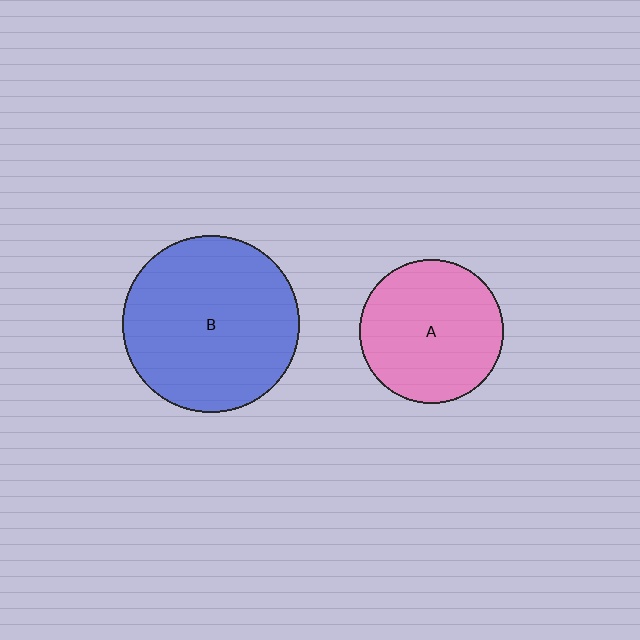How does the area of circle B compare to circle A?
Approximately 1.5 times.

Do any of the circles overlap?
No, none of the circles overlap.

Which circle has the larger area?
Circle B (blue).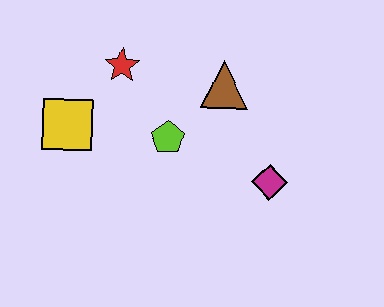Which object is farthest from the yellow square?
The magenta diamond is farthest from the yellow square.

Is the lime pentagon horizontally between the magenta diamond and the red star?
Yes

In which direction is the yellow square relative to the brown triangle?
The yellow square is to the left of the brown triangle.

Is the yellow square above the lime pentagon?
Yes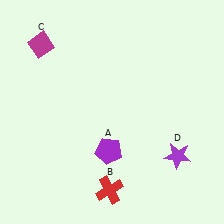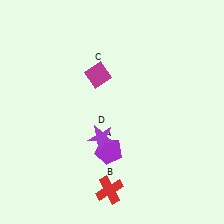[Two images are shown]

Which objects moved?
The objects that moved are: the magenta diamond (C), the purple star (D).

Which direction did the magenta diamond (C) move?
The magenta diamond (C) moved right.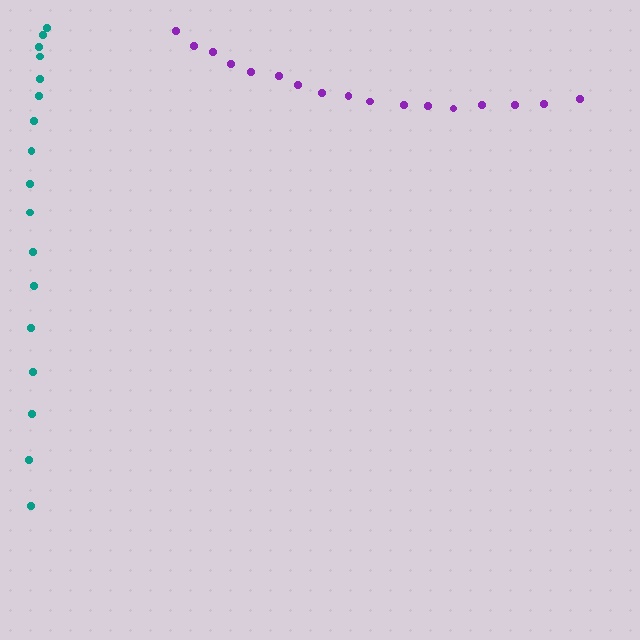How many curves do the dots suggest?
There are 2 distinct paths.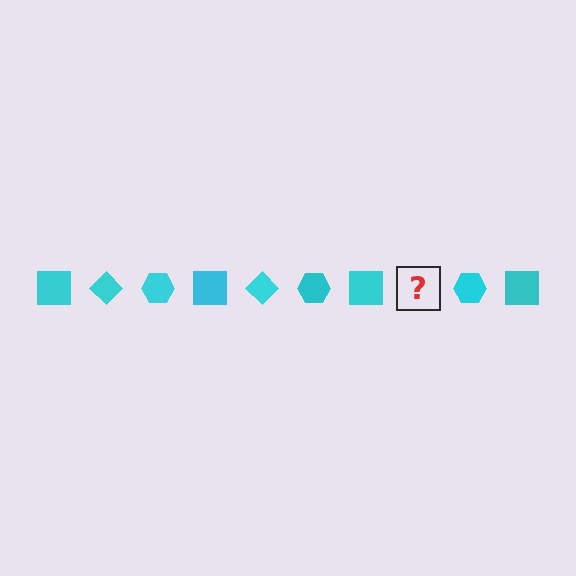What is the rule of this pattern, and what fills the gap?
The rule is that the pattern cycles through square, diamond, hexagon shapes in cyan. The gap should be filled with a cyan diamond.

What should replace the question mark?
The question mark should be replaced with a cyan diamond.